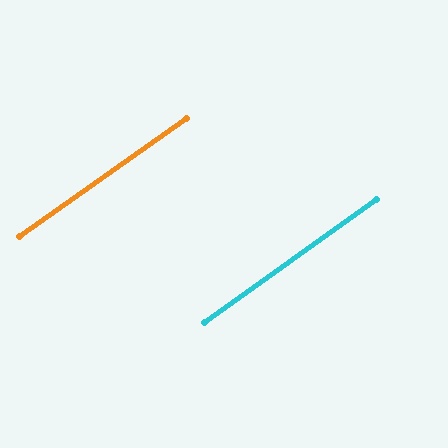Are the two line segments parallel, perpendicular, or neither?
Parallel — their directions differ by only 0.2°.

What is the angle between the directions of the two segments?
Approximately 0 degrees.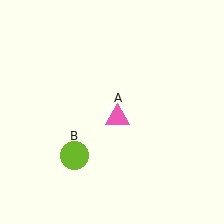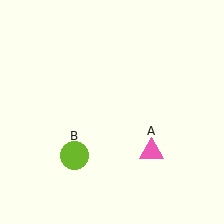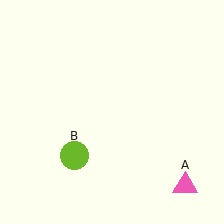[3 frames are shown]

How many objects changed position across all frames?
1 object changed position: pink triangle (object A).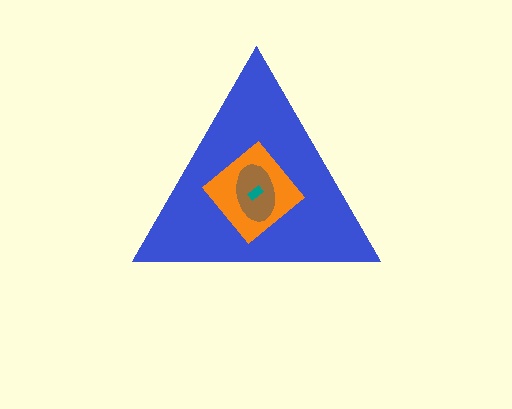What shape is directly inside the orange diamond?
The brown ellipse.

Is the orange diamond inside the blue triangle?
Yes.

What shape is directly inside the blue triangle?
The orange diamond.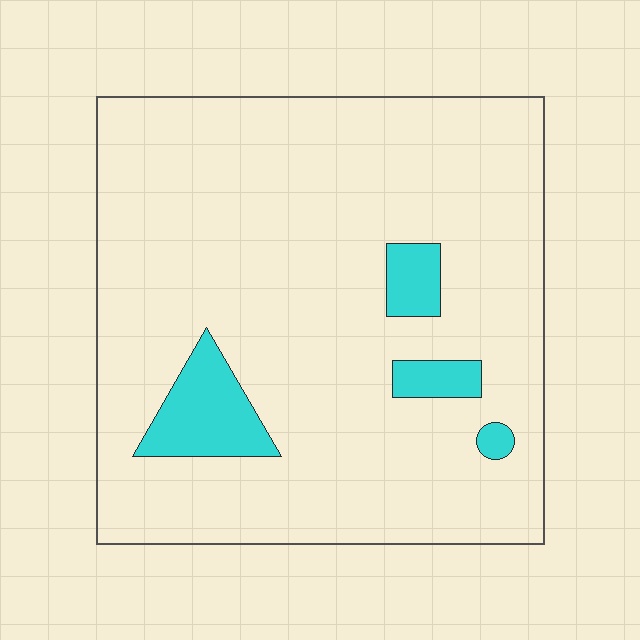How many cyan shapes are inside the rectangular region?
4.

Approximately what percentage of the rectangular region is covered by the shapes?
Approximately 10%.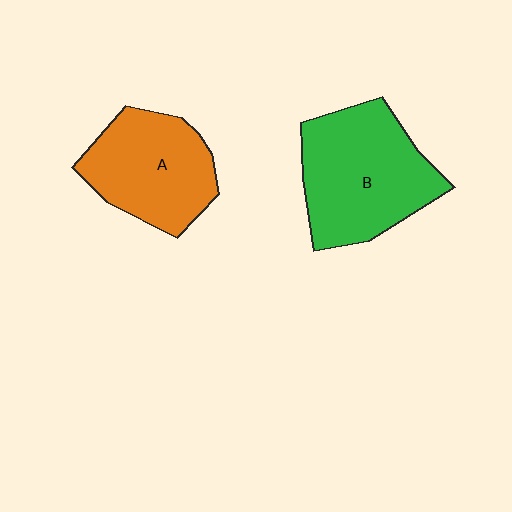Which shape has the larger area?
Shape B (green).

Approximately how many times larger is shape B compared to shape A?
Approximately 1.2 times.